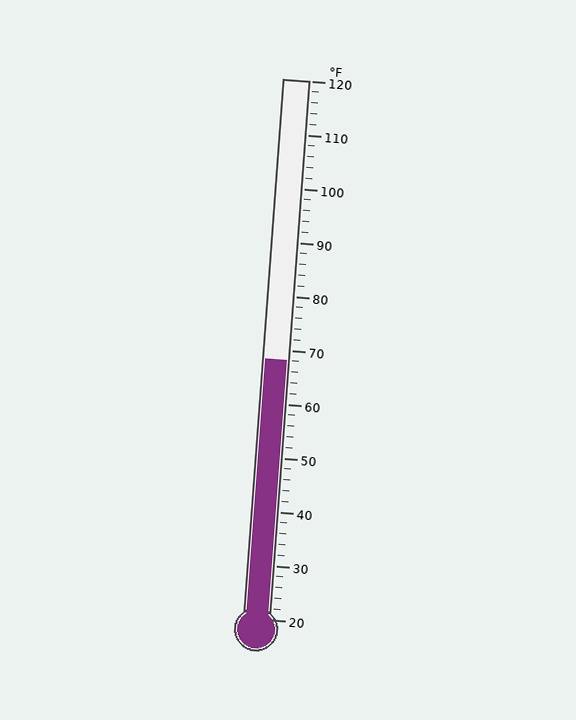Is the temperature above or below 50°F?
The temperature is above 50°F.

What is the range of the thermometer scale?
The thermometer scale ranges from 20°F to 120°F.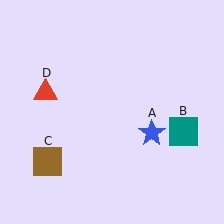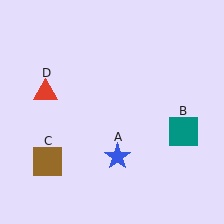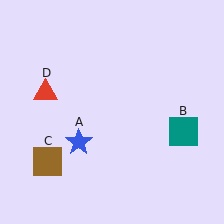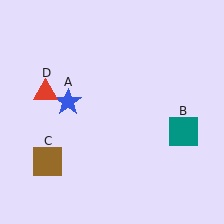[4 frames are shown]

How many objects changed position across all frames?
1 object changed position: blue star (object A).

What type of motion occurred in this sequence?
The blue star (object A) rotated clockwise around the center of the scene.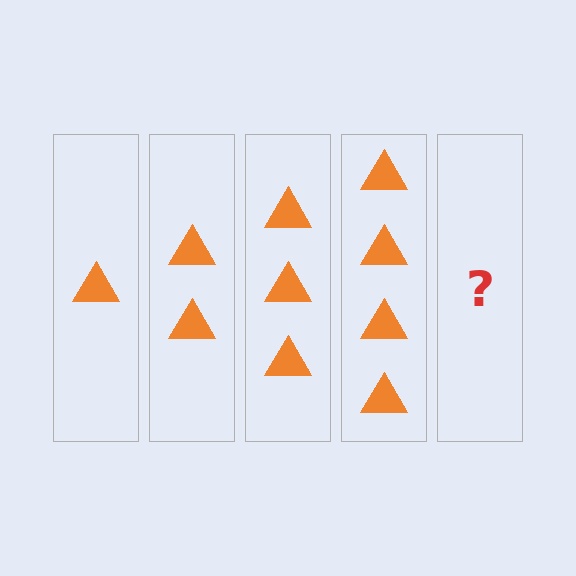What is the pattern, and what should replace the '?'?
The pattern is that each step adds one more triangle. The '?' should be 5 triangles.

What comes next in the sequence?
The next element should be 5 triangles.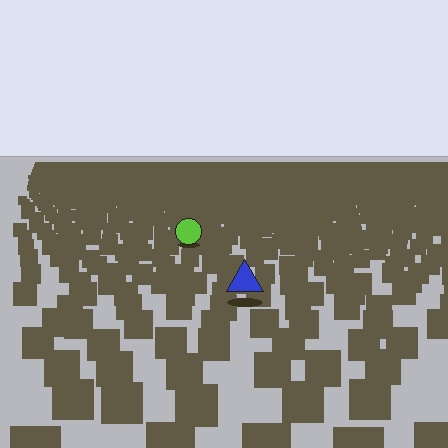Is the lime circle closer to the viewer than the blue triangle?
No. The blue triangle is closer — you can tell from the texture gradient: the ground texture is coarser near it.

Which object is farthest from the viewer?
The lime circle is farthest from the viewer. It appears smaller and the ground texture around it is denser.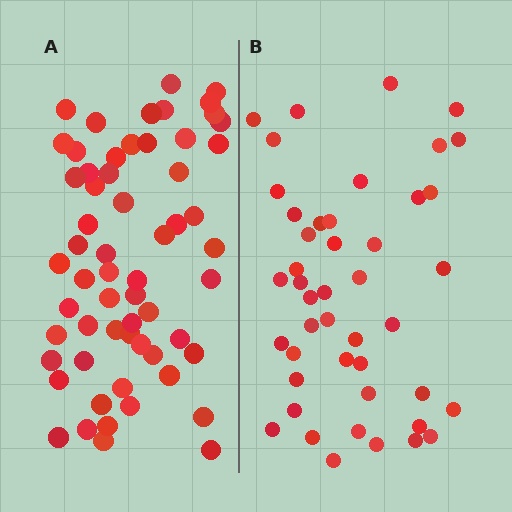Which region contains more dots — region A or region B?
Region A (the left region) has more dots.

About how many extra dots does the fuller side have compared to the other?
Region A has approximately 15 more dots than region B.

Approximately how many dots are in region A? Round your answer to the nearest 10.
About 60 dots.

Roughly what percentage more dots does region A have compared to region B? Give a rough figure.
About 35% more.